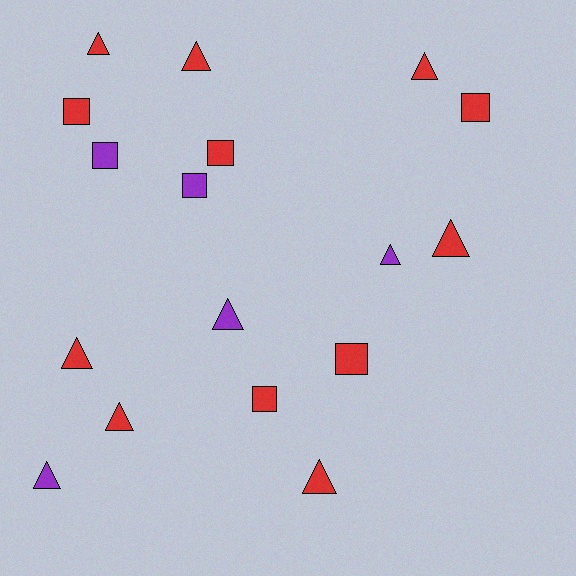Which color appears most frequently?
Red, with 12 objects.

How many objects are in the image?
There are 17 objects.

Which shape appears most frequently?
Triangle, with 10 objects.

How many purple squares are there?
There are 2 purple squares.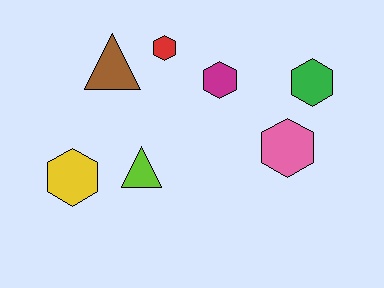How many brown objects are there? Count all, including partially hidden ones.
There is 1 brown object.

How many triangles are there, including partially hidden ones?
There are 2 triangles.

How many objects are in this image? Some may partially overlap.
There are 7 objects.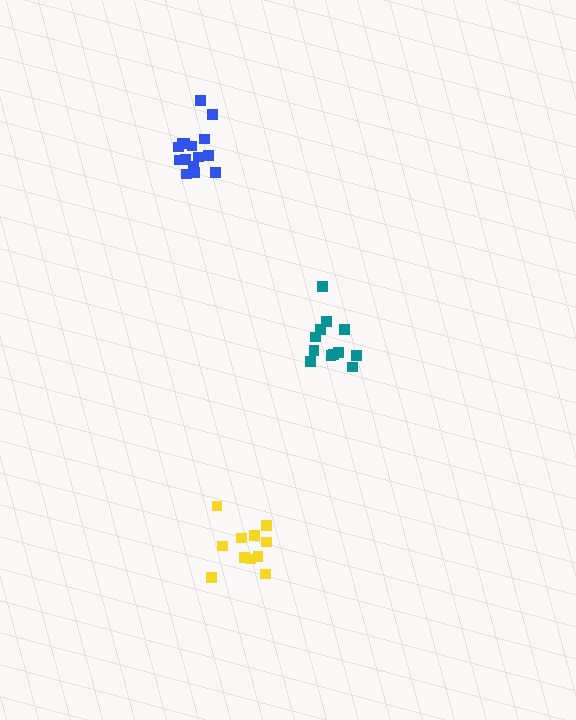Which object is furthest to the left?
The blue cluster is leftmost.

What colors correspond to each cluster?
The clusters are colored: blue, teal, yellow.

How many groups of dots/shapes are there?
There are 3 groups.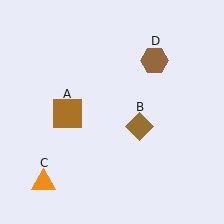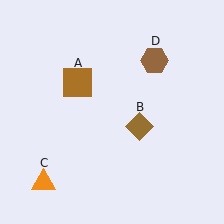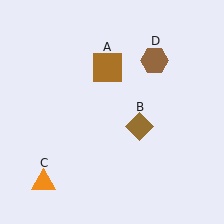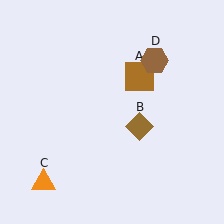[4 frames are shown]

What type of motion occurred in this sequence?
The brown square (object A) rotated clockwise around the center of the scene.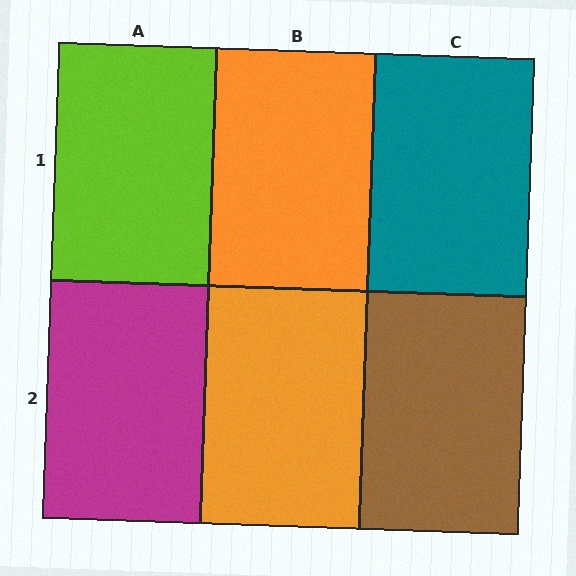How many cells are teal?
1 cell is teal.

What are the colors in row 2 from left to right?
Magenta, orange, brown.